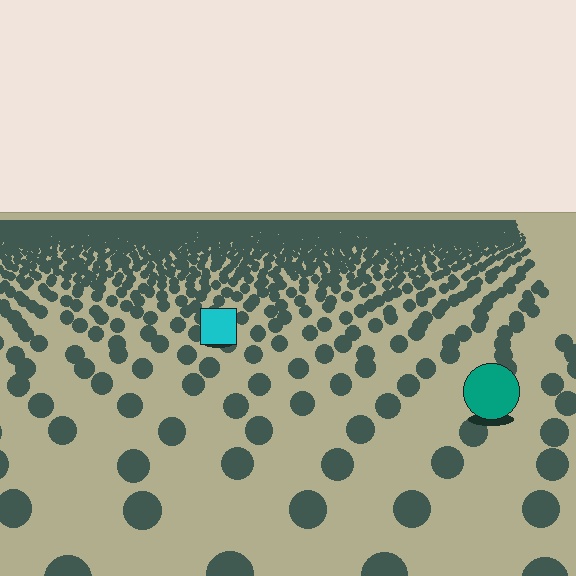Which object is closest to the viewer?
The teal circle is closest. The texture marks near it are larger and more spread out.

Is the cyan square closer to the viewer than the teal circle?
No. The teal circle is closer — you can tell from the texture gradient: the ground texture is coarser near it.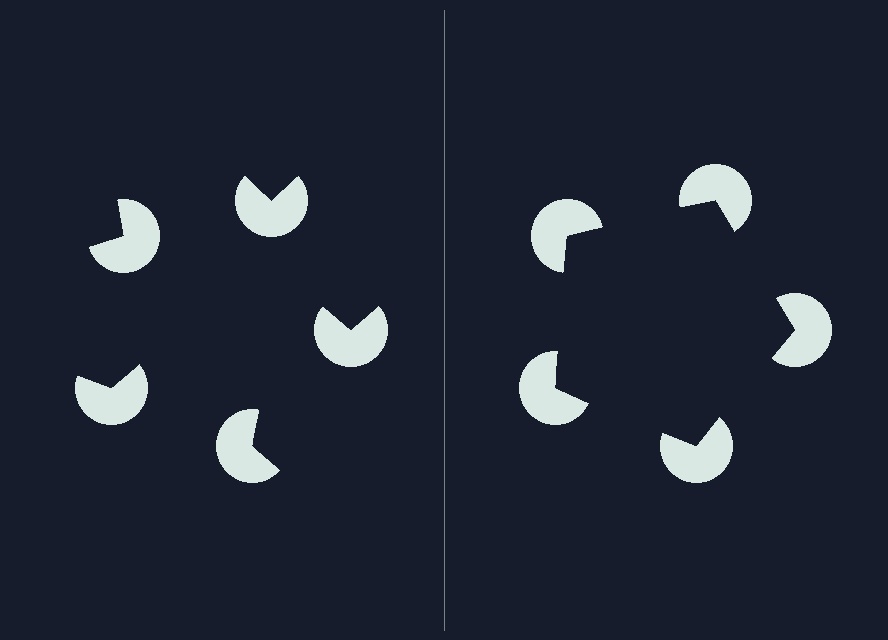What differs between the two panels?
The pac-man discs are positioned identically on both sides; only the wedge orientations differ. On the right they align to a pentagon; on the left they are misaligned.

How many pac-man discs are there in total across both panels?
10 — 5 on each side.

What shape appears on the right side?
An illusory pentagon.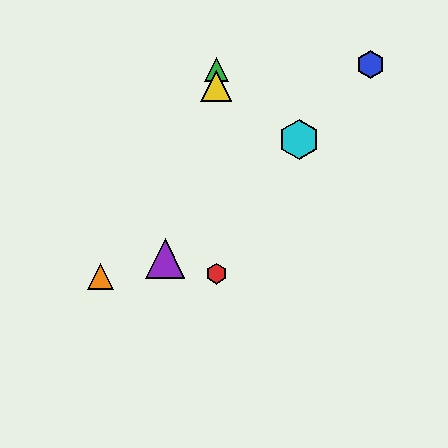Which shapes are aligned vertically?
The red hexagon, the green triangle, the yellow triangle are aligned vertically.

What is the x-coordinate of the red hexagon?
The red hexagon is at x≈216.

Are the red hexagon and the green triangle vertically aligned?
Yes, both are at x≈216.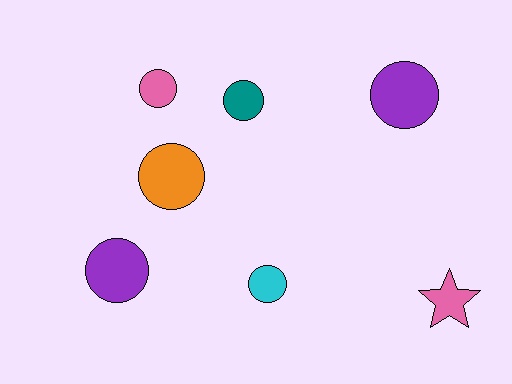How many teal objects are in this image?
There is 1 teal object.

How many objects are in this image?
There are 7 objects.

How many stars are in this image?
There is 1 star.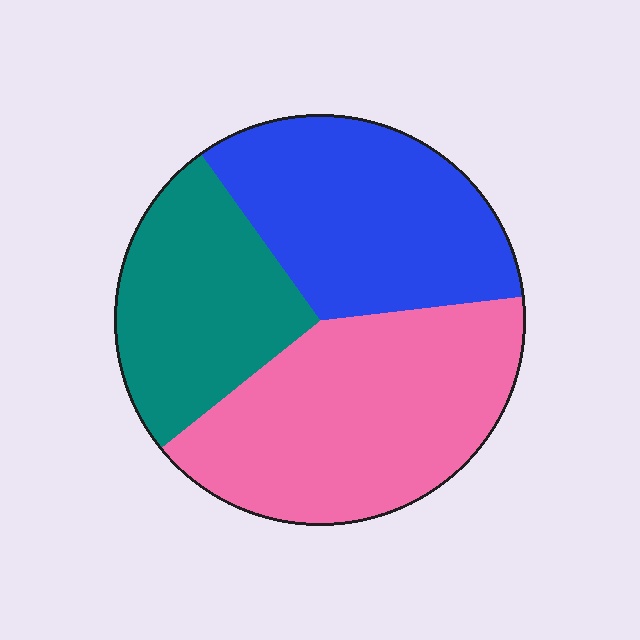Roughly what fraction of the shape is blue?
Blue takes up about one third (1/3) of the shape.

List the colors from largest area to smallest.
From largest to smallest: pink, blue, teal.